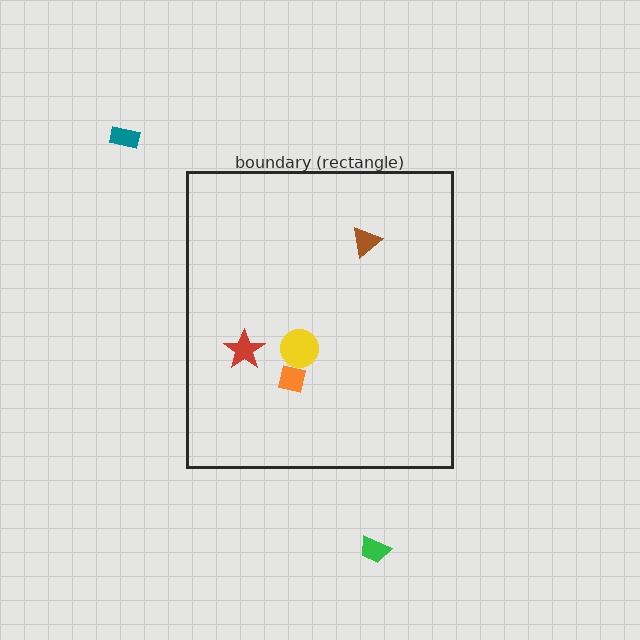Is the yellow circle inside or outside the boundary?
Inside.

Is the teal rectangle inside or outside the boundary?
Outside.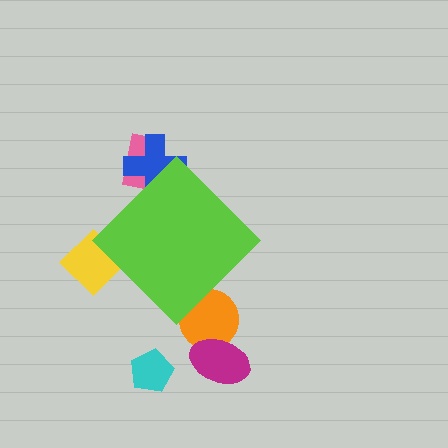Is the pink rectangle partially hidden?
Yes, the pink rectangle is partially hidden behind the lime diamond.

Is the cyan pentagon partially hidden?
No, the cyan pentagon is fully visible.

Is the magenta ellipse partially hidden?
No, the magenta ellipse is fully visible.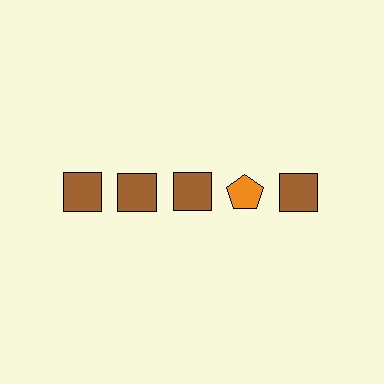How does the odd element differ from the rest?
It differs in both color (orange instead of brown) and shape (pentagon instead of square).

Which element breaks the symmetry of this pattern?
The orange pentagon in the top row, second from right column breaks the symmetry. All other shapes are brown squares.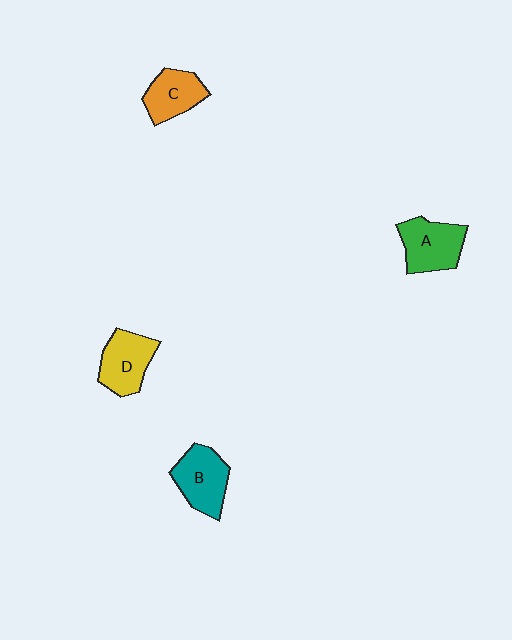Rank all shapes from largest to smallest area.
From largest to smallest: A (green), B (teal), D (yellow), C (orange).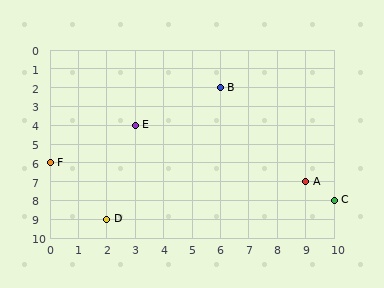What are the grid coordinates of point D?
Point D is at grid coordinates (2, 9).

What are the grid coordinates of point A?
Point A is at grid coordinates (9, 7).